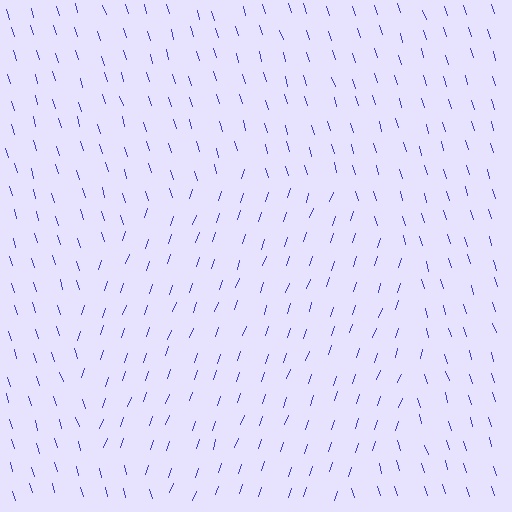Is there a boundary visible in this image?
Yes, there is a texture boundary formed by a change in line orientation.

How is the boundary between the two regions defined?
The boundary is defined purely by a change in line orientation (approximately 36 degrees difference). All lines are the same color and thickness.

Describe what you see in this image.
The image is filled with small blue line segments. A circle region in the image has lines oriented differently from the surrounding lines, creating a visible texture boundary.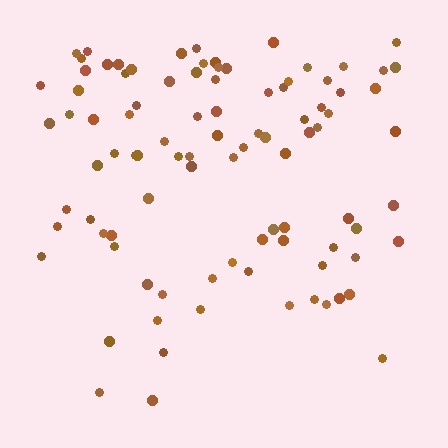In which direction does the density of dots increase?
From bottom to top, with the top side densest.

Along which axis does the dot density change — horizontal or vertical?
Vertical.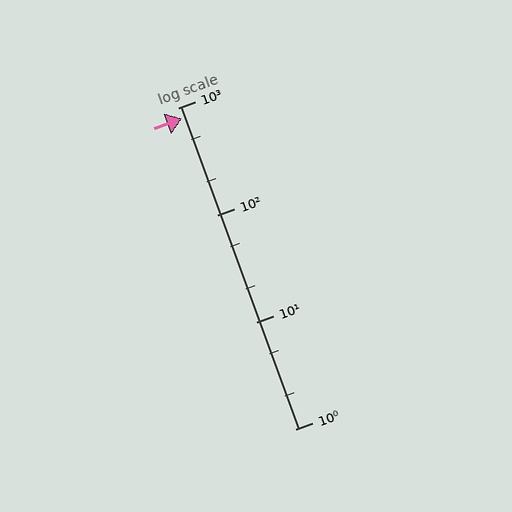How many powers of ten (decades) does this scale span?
The scale spans 3 decades, from 1 to 1000.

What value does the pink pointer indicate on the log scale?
The pointer indicates approximately 790.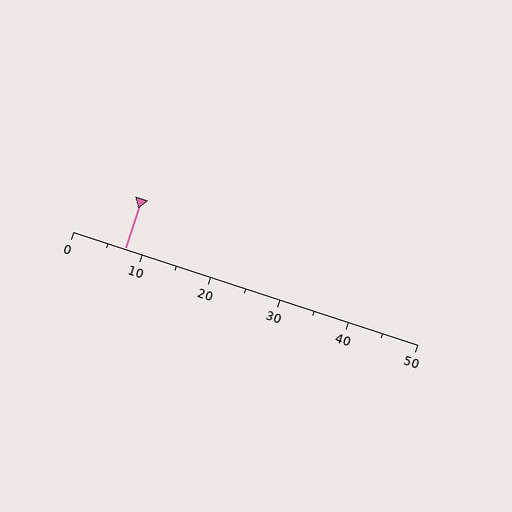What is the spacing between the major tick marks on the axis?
The major ticks are spaced 10 apart.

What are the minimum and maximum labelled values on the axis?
The axis runs from 0 to 50.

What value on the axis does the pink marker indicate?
The marker indicates approximately 7.5.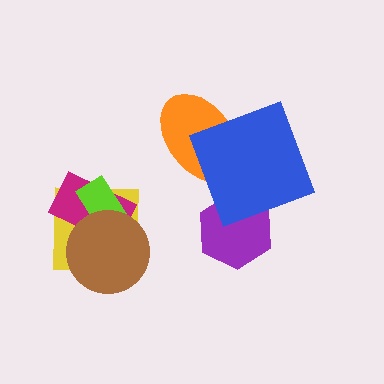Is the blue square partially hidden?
No, no other shape covers it.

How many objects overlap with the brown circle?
3 objects overlap with the brown circle.